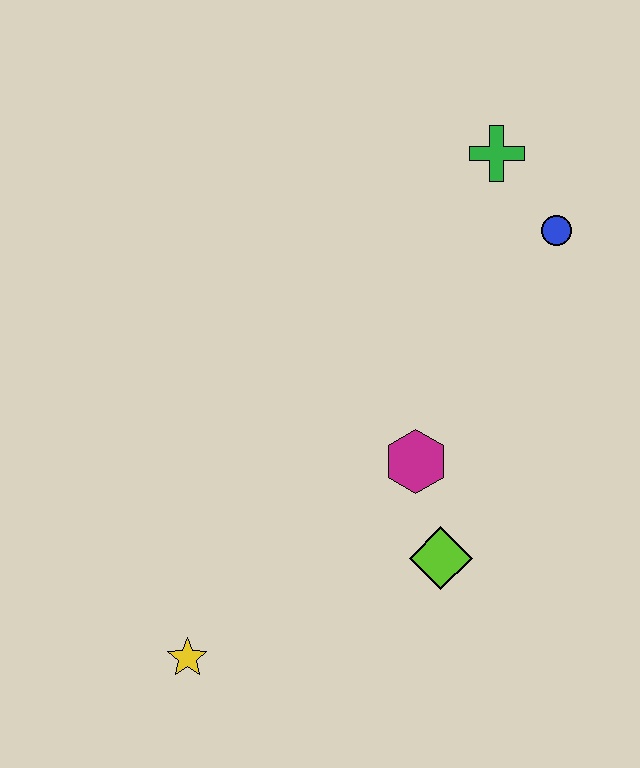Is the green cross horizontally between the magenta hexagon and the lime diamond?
No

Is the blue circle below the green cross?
Yes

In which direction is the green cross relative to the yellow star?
The green cross is above the yellow star.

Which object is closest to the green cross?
The blue circle is closest to the green cross.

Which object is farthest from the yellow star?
The green cross is farthest from the yellow star.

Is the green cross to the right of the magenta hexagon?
Yes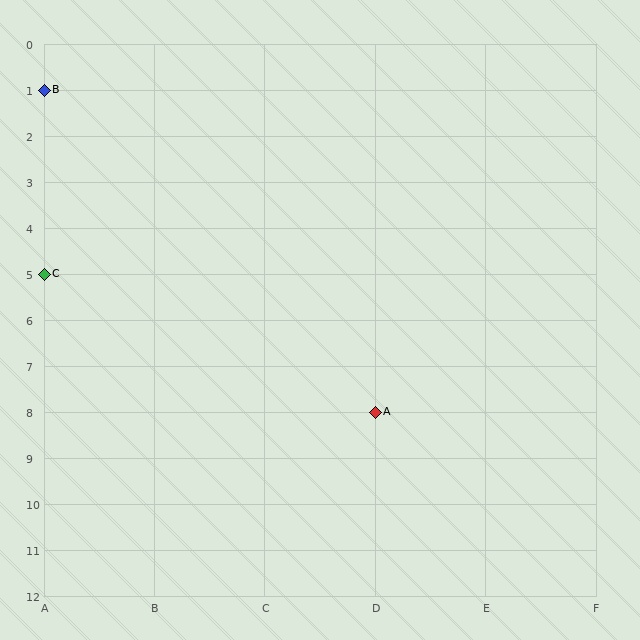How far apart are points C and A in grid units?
Points C and A are 3 columns and 3 rows apart (about 4.2 grid units diagonally).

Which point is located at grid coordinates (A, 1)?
Point B is at (A, 1).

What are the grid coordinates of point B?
Point B is at grid coordinates (A, 1).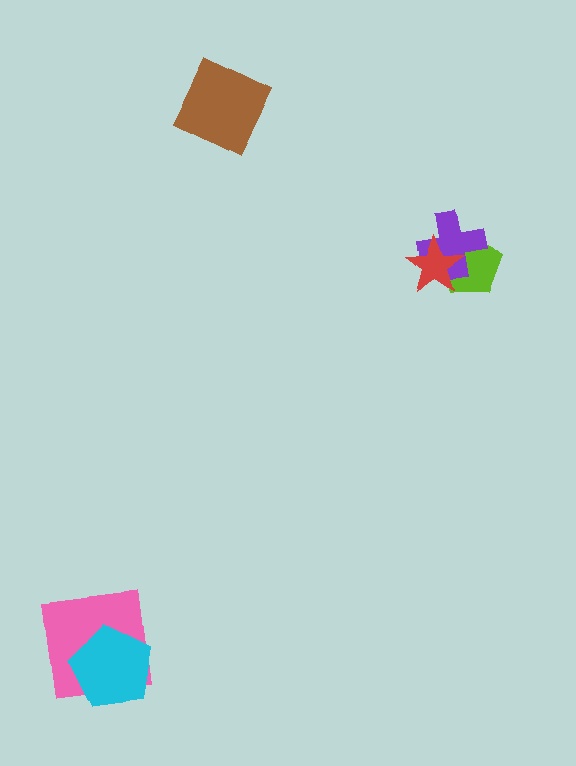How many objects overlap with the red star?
2 objects overlap with the red star.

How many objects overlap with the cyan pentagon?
1 object overlaps with the cyan pentagon.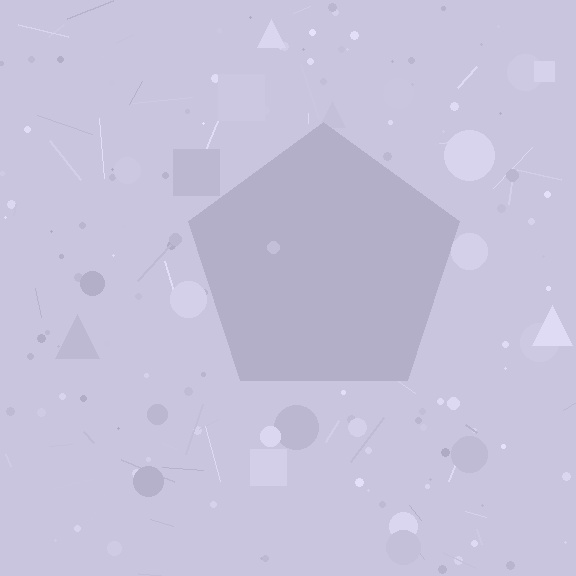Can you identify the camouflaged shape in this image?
The camouflaged shape is a pentagon.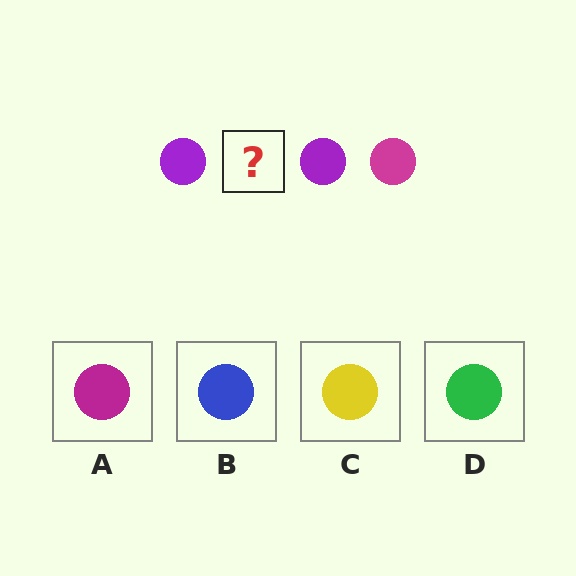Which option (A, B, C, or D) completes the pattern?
A.